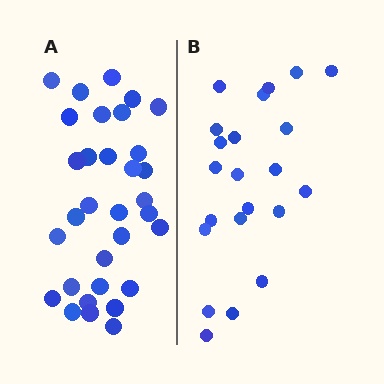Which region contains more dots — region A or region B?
Region A (the left region) has more dots.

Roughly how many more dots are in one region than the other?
Region A has roughly 10 or so more dots than region B.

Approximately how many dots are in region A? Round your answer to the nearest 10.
About 30 dots. (The exact count is 32, which rounds to 30.)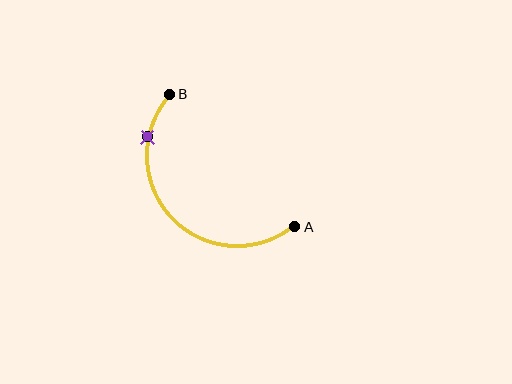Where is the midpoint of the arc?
The arc midpoint is the point on the curve farthest from the straight line joining A and B. It sits below and to the left of that line.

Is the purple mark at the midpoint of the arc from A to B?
No. The purple mark lies on the arc but is closer to endpoint B. The arc midpoint would be at the point on the curve equidistant along the arc from both A and B.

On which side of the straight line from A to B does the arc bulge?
The arc bulges below and to the left of the straight line connecting A and B.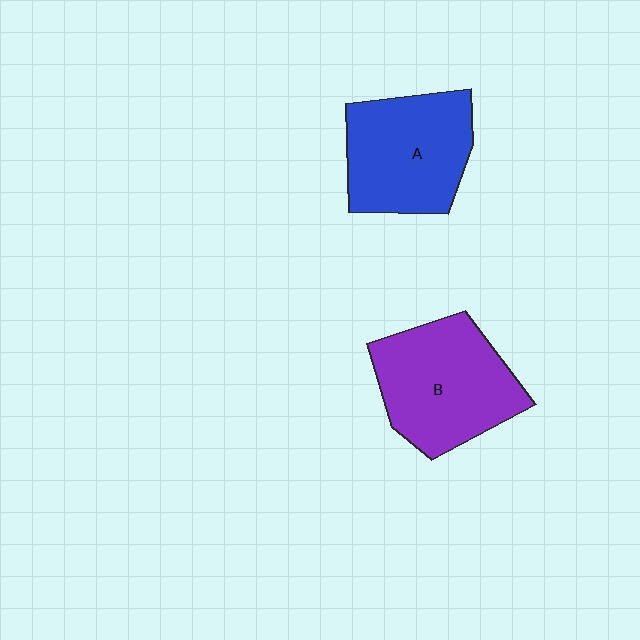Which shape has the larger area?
Shape B (purple).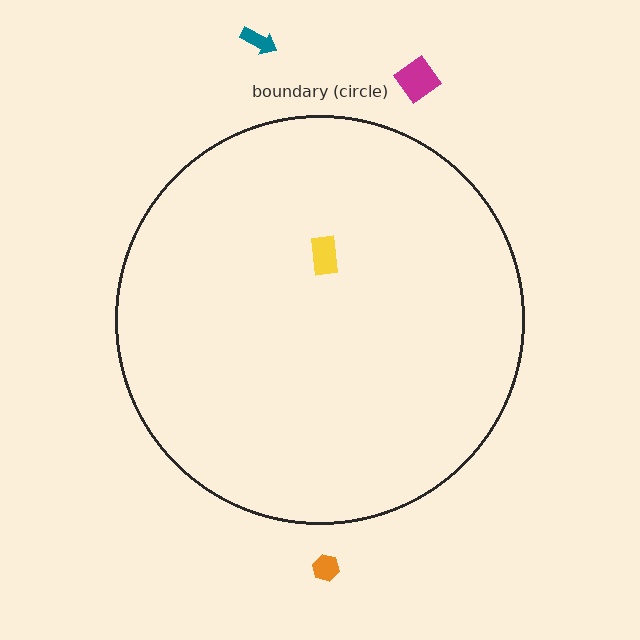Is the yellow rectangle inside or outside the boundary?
Inside.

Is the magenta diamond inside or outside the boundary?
Outside.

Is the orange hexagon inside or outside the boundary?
Outside.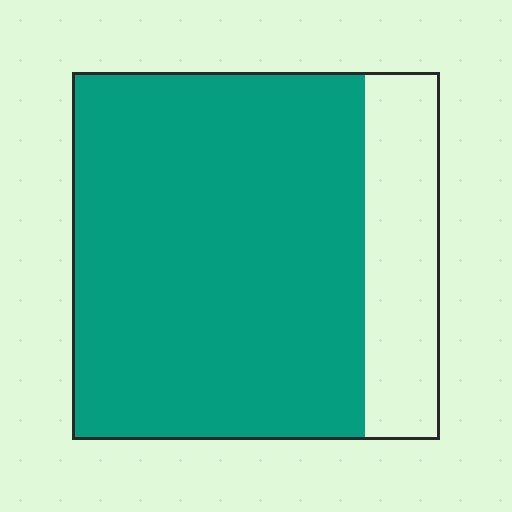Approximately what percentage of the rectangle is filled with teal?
Approximately 80%.